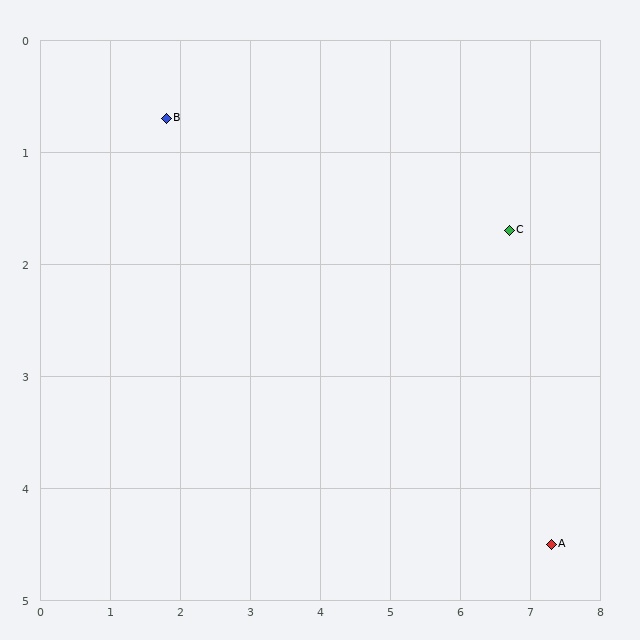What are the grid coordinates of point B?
Point B is at approximately (1.8, 0.7).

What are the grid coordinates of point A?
Point A is at approximately (7.3, 4.5).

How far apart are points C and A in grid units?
Points C and A are about 2.9 grid units apart.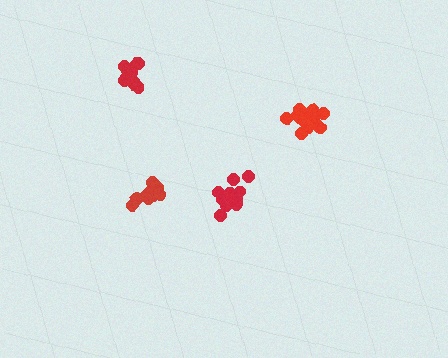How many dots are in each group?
Group 1: 10 dots, Group 2: 14 dots, Group 3: 14 dots, Group 4: 9 dots (47 total).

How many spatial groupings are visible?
There are 4 spatial groupings.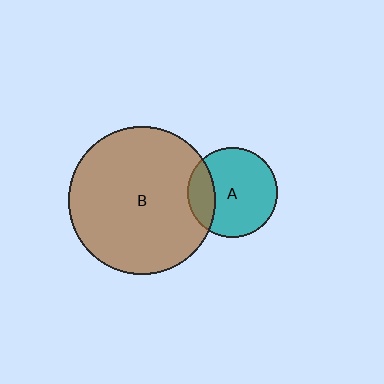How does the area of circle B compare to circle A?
Approximately 2.7 times.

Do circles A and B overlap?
Yes.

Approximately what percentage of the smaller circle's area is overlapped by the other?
Approximately 20%.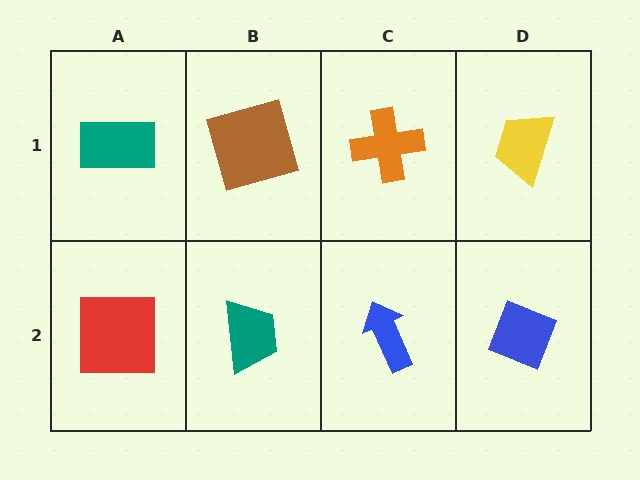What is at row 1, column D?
A yellow trapezoid.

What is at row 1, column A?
A teal rectangle.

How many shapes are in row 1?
4 shapes.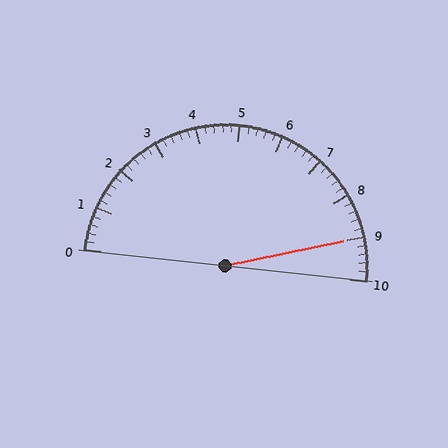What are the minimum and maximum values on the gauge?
The gauge ranges from 0 to 10.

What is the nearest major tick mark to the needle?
The nearest major tick mark is 9.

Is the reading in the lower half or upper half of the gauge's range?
The reading is in the upper half of the range (0 to 10).